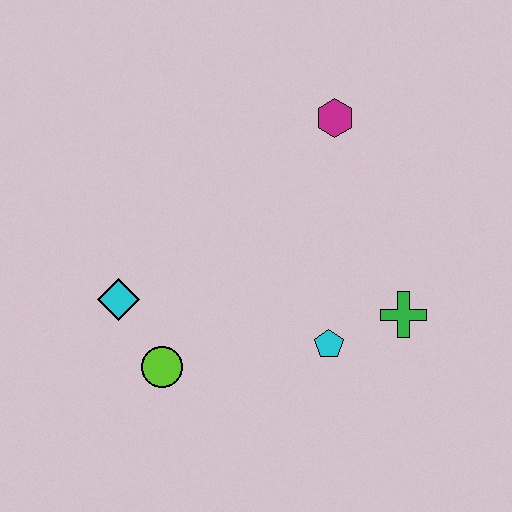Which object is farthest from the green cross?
The cyan diamond is farthest from the green cross.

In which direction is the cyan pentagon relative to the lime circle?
The cyan pentagon is to the right of the lime circle.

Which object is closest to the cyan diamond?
The lime circle is closest to the cyan diamond.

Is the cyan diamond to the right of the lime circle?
No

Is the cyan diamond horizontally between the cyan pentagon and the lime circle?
No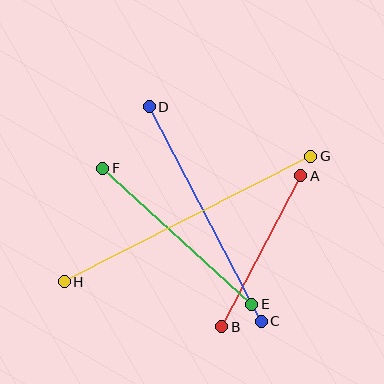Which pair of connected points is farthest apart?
Points G and H are farthest apart.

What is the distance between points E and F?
The distance is approximately 202 pixels.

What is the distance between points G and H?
The distance is approximately 276 pixels.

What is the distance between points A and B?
The distance is approximately 170 pixels.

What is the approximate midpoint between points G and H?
The midpoint is at approximately (188, 219) pixels.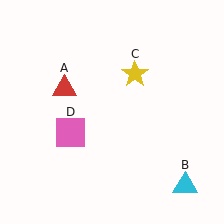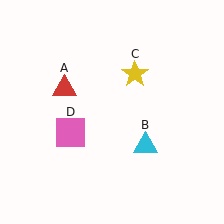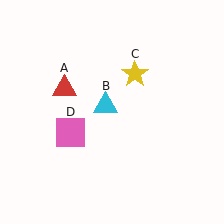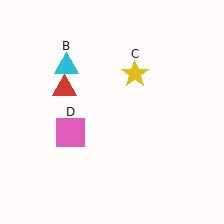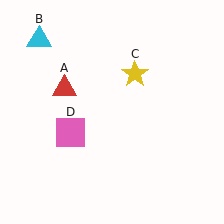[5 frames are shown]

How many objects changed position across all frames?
1 object changed position: cyan triangle (object B).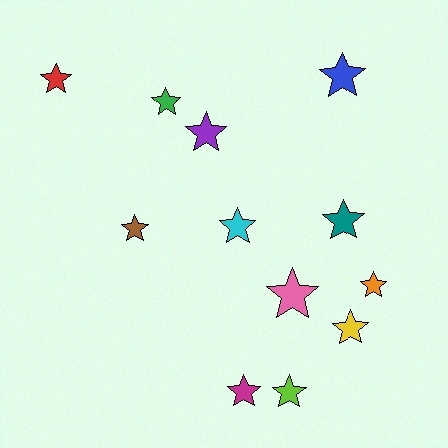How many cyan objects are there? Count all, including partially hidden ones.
There is 1 cyan object.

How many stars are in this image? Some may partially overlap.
There are 12 stars.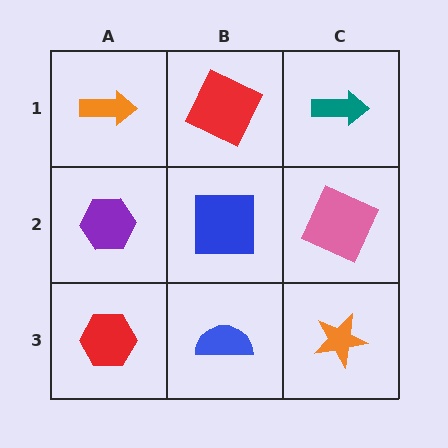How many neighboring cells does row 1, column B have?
3.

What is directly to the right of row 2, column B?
A pink square.